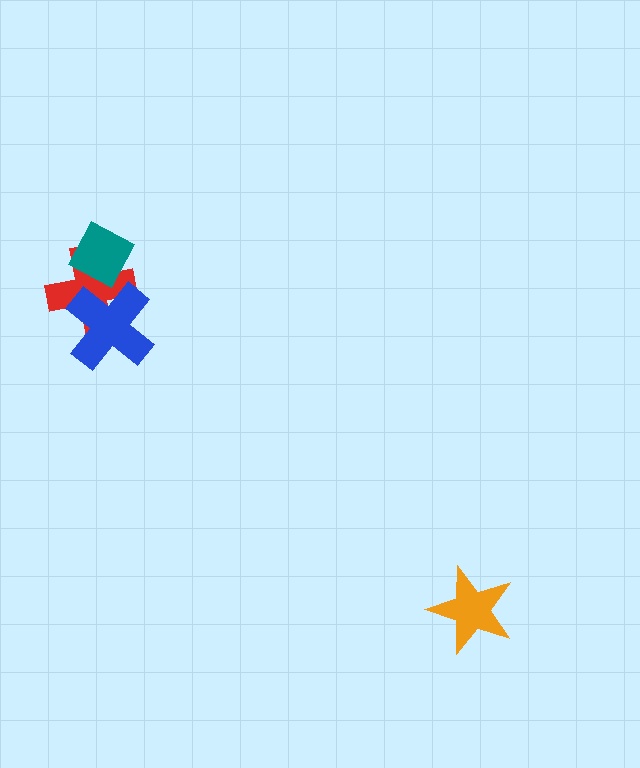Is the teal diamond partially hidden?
No, no other shape covers it.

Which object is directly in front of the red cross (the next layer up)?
The blue cross is directly in front of the red cross.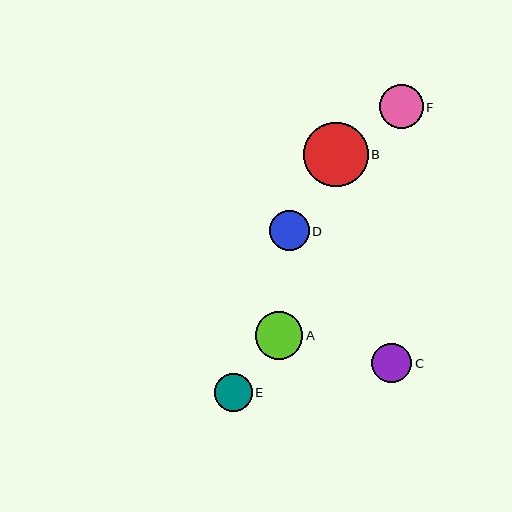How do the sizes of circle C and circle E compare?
Circle C and circle E are approximately the same size.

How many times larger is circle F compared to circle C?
Circle F is approximately 1.1 times the size of circle C.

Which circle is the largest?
Circle B is the largest with a size of approximately 64 pixels.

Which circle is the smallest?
Circle E is the smallest with a size of approximately 38 pixels.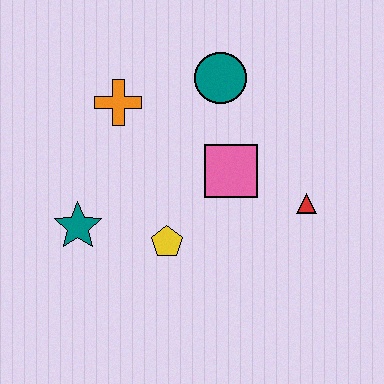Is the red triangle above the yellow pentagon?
Yes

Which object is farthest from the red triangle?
The teal star is farthest from the red triangle.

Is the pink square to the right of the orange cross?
Yes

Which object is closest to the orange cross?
The teal circle is closest to the orange cross.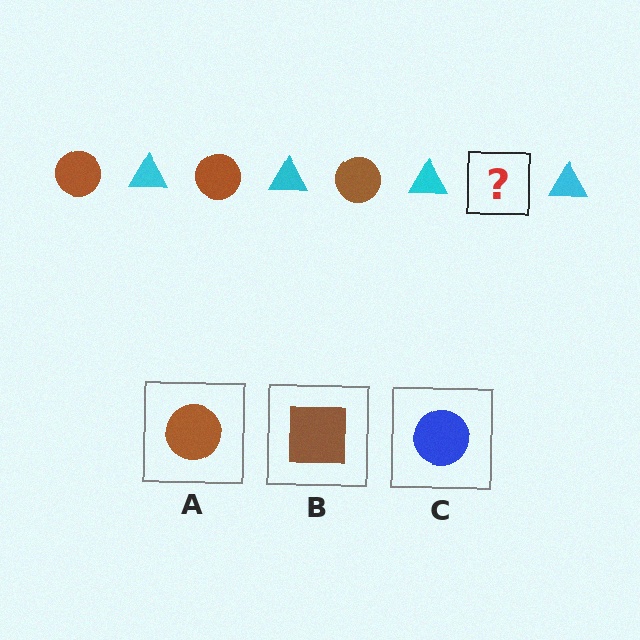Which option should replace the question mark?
Option A.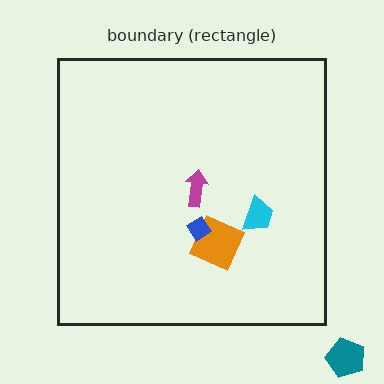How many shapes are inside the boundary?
4 inside, 1 outside.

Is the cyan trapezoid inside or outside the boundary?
Inside.